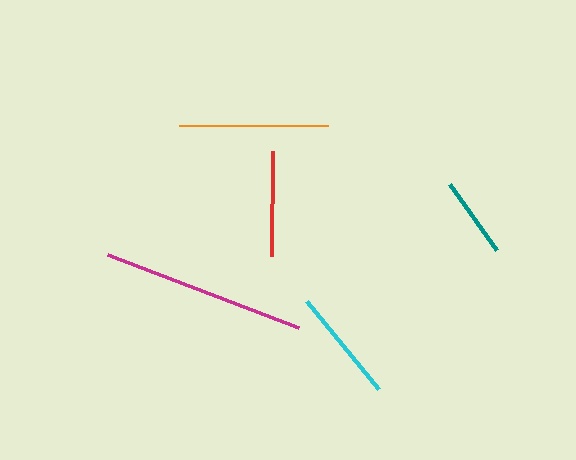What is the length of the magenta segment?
The magenta segment is approximately 205 pixels long.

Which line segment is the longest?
The magenta line is the longest at approximately 205 pixels.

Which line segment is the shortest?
The teal line is the shortest at approximately 80 pixels.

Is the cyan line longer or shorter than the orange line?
The orange line is longer than the cyan line.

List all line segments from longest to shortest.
From longest to shortest: magenta, orange, cyan, red, teal.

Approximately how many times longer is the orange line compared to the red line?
The orange line is approximately 1.4 times the length of the red line.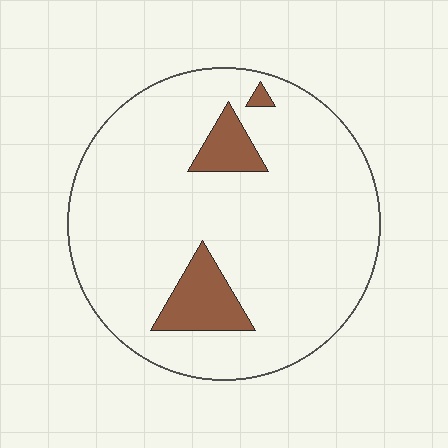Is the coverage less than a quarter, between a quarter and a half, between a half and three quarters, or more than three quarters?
Less than a quarter.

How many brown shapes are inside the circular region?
3.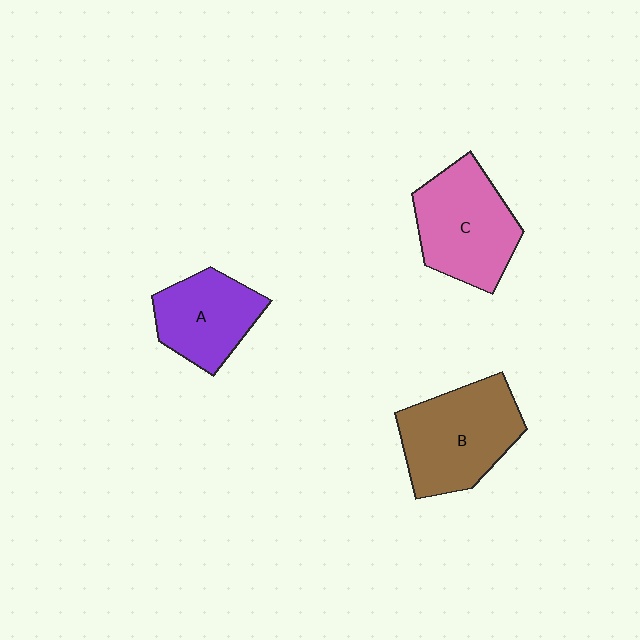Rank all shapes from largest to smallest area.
From largest to smallest: B (brown), C (pink), A (purple).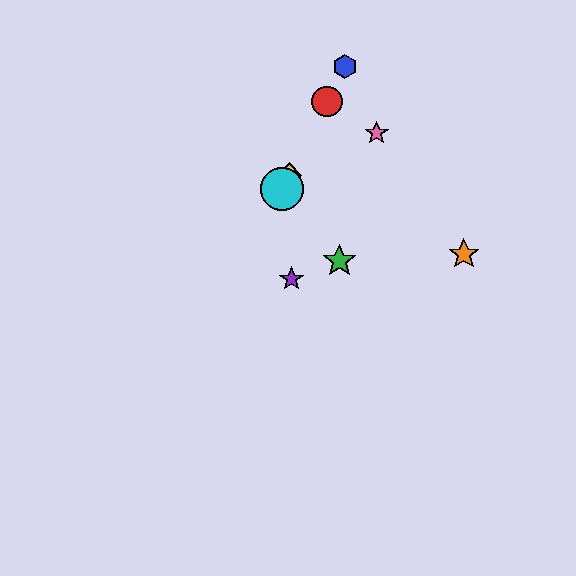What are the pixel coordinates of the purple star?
The purple star is at (292, 279).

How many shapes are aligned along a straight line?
4 shapes (the red circle, the blue hexagon, the yellow diamond, the cyan circle) are aligned along a straight line.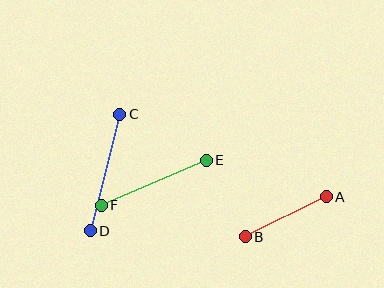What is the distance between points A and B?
The distance is approximately 90 pixels.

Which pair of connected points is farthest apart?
Points C and D are farthest apart.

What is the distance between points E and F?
The distance is approximately 114 pixels.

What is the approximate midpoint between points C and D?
The midpoint is at approximately (105, 172) pixels.